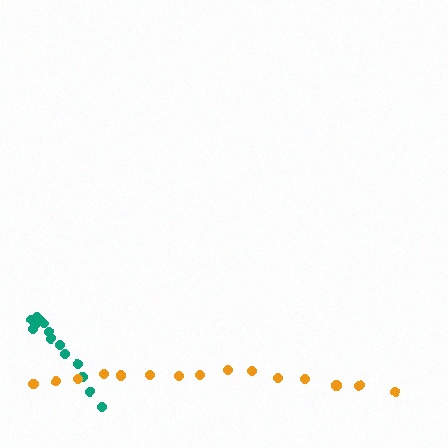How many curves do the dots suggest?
There are 2 distinct paths.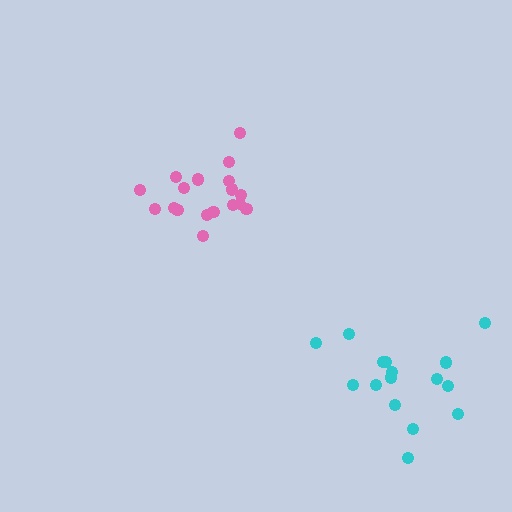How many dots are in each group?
Group 1: 16 dots, Group 2: 18 dots (34 total).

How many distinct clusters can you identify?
There are 2 distinct clusters.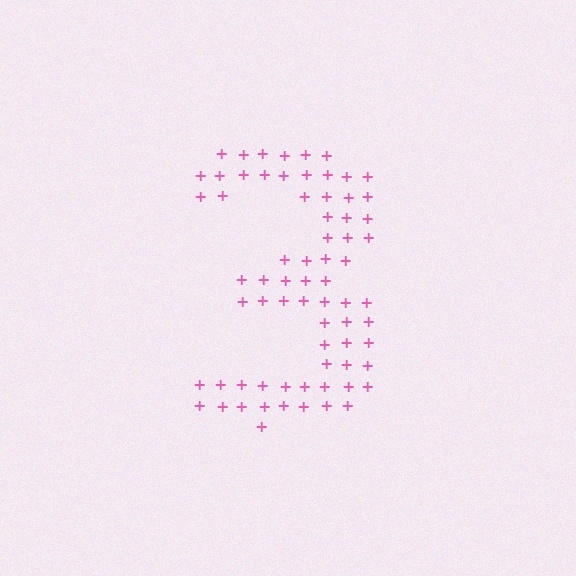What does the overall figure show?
The overall figure shows the digit 3.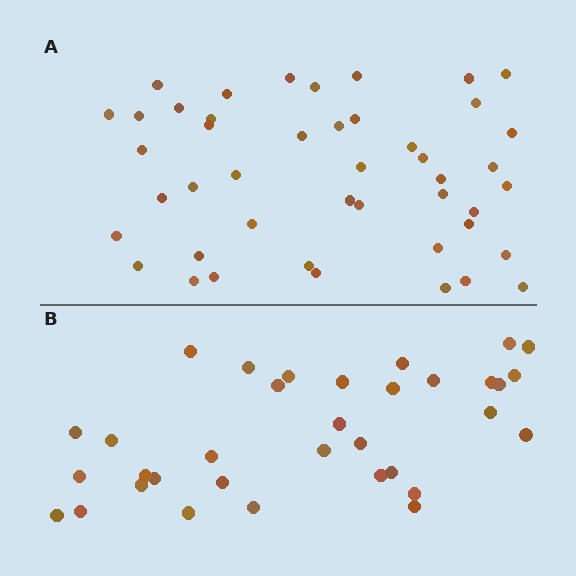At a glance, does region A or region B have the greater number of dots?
Region A (the top region) has more dots.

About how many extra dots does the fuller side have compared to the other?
Region A has roughly 12 or so more dots than region B.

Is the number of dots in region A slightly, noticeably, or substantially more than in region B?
Region A has noticeably more, but not dramatically so. The ratio is roughly 1.3 to 1.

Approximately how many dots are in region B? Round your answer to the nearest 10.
About 30 dots. (The exact count is 34, which rounds to 30.)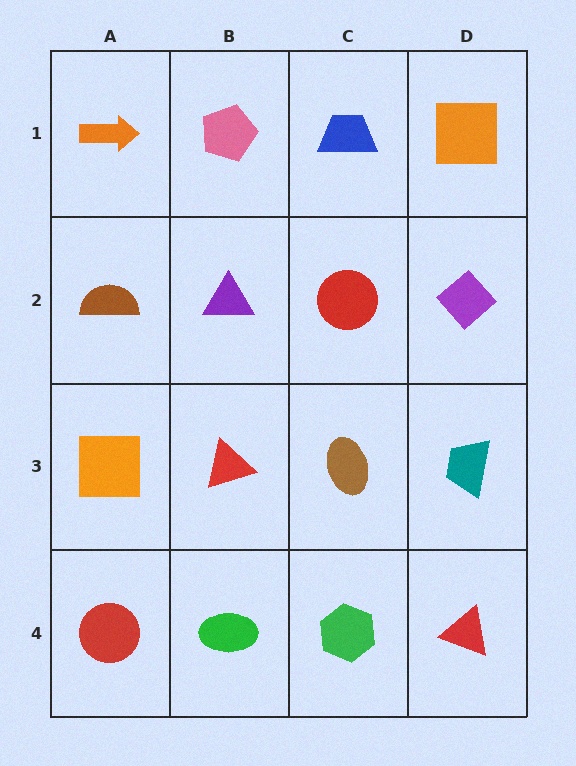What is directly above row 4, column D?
A teal trapezoid.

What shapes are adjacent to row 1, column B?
A purple triangle (row 2, column B), an orange arrow (row 1, column A), a blue trapezoid (row 1, column C).